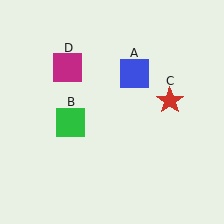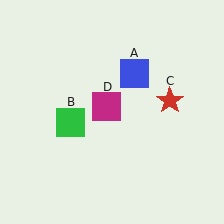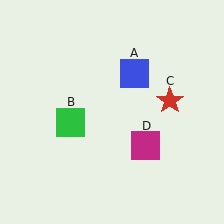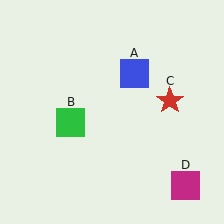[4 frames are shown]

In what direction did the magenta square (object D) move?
The magenta square (object D) moved down and to the right.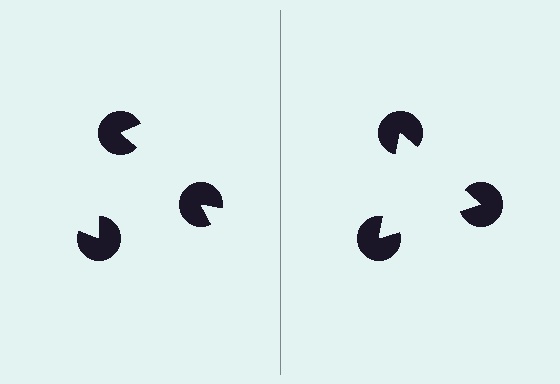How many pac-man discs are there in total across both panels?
6 — 3 on each side.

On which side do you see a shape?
An illusory triangle appears on the right side. On the left side the wedge cuts are rotated, so no coherent shape forms.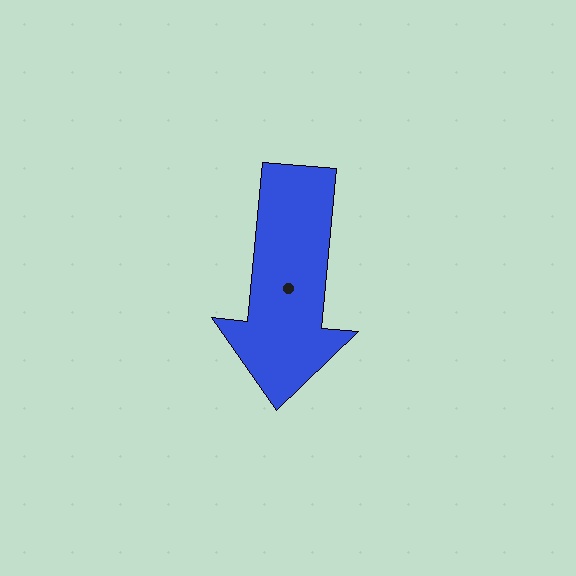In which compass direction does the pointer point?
South.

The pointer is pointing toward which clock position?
Roughly 6 o'clock.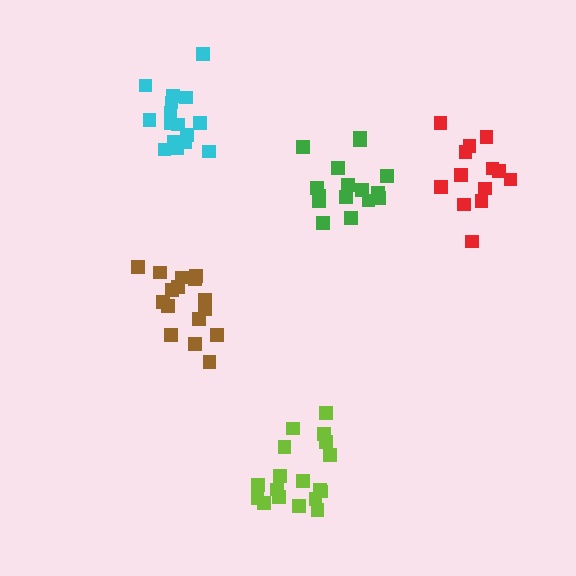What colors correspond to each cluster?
The clusters are colored: green, cyan, brown, lime, red.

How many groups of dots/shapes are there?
There are 5 groups.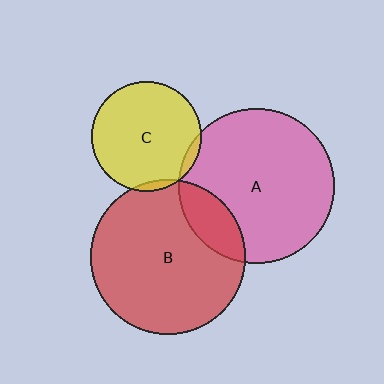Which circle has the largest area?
Circle A (pink).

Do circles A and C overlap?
Yes.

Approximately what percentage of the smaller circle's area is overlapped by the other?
Approximately 5%.